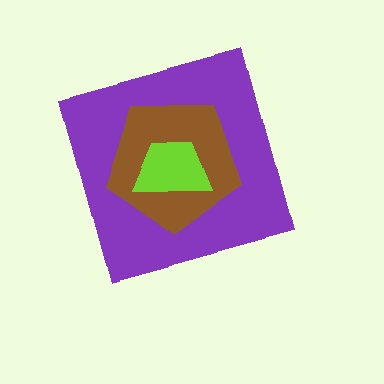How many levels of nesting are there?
3.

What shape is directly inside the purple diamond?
The brown pentagon.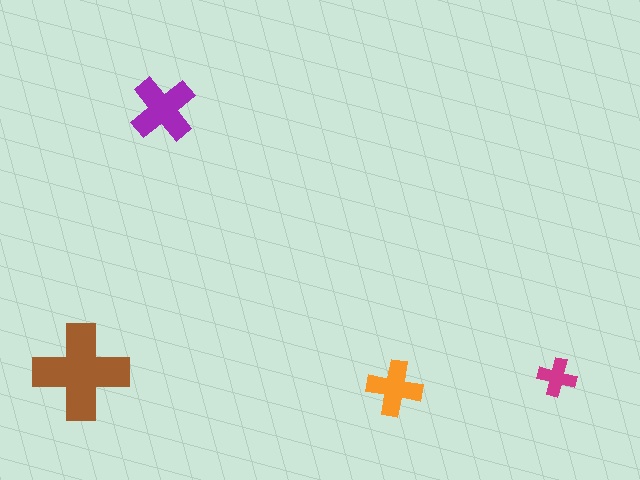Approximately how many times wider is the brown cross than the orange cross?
About 1.5 times wider.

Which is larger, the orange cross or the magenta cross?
The orange one.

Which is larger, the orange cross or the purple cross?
The purple one.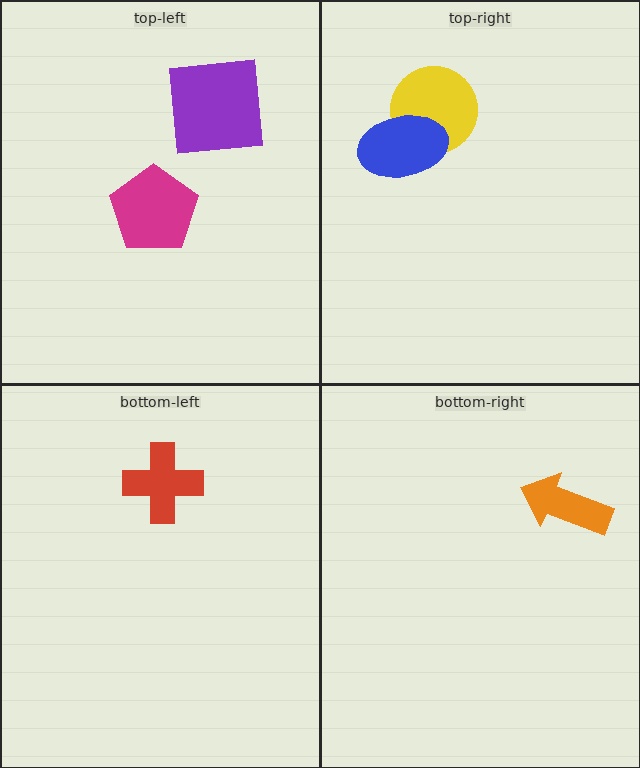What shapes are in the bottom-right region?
The orange arrow.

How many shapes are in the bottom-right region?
1.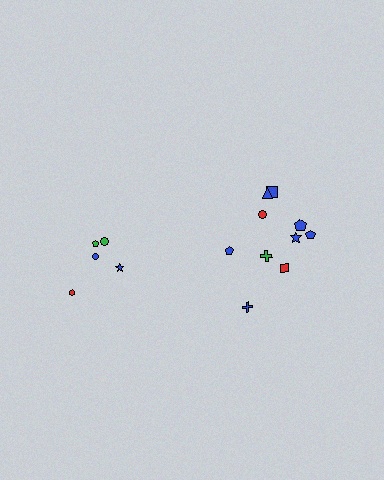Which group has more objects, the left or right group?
The right group.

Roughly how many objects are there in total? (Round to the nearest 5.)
Roughly 15 objects in total.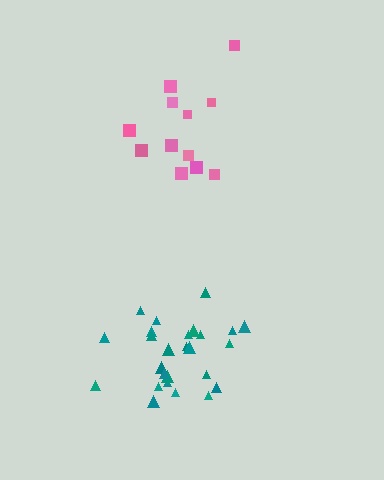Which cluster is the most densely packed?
Teal.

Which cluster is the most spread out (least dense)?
Pink.